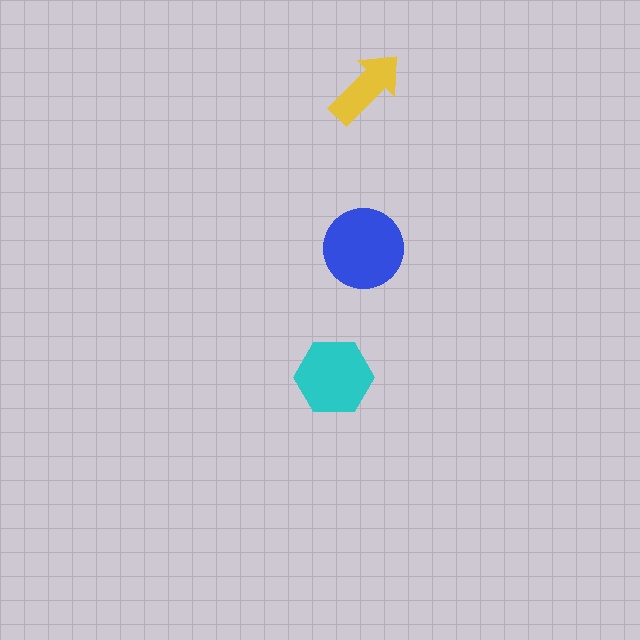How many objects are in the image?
There are 3 objects in the image.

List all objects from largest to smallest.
The blue circle, the cyan hexagon, the yellow arrow.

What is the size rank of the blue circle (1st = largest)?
1st.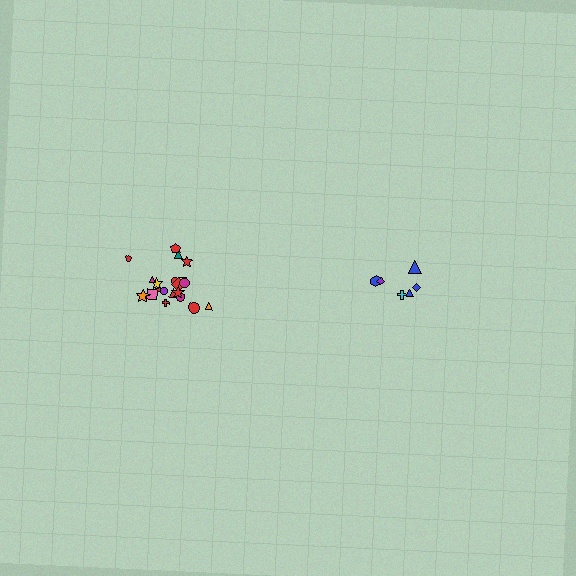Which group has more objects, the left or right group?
The left group.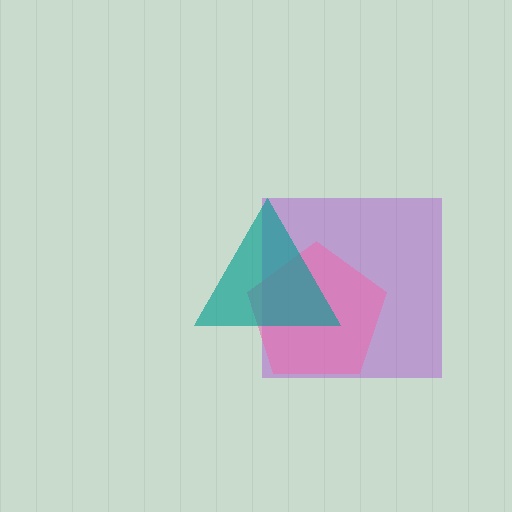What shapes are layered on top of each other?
The layered shapes are: a purple square, a pink pentagon, a teal triangle.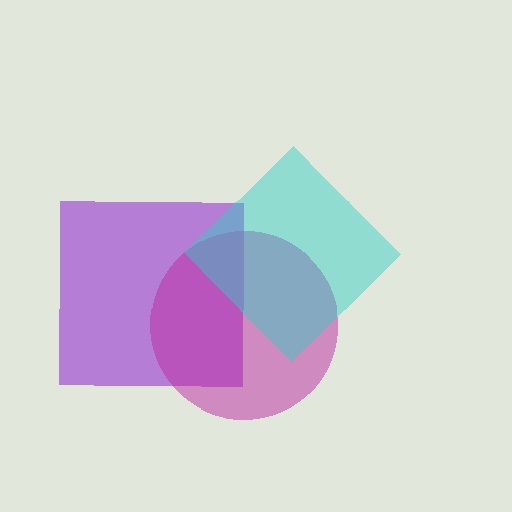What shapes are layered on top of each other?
The layered shapes are: a purple square, a magenta circle, a cyan diamond.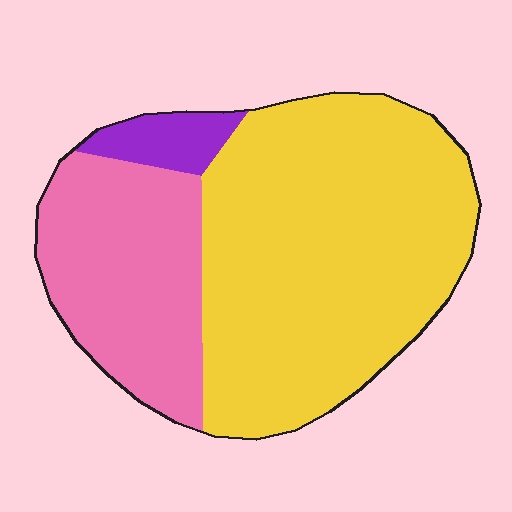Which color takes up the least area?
Purple, at roughly 5%.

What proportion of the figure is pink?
Pink takes up about one third (1/3) of the figure.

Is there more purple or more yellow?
Yellow.